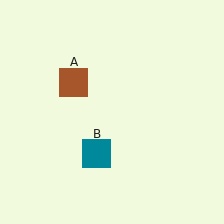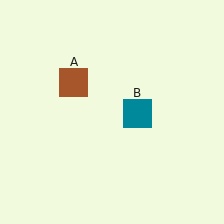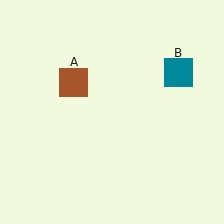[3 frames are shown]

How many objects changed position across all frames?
1 object changed position: teal square (object B).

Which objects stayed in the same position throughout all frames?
Brown square (object A) remained stationary.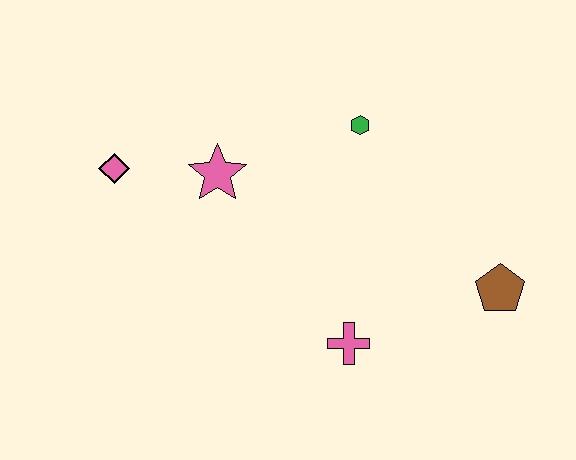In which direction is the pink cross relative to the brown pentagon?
The pink cross is to the left of the brown pentagon.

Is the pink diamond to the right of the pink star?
No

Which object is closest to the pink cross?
The brown pentagon is closest to the pink cross.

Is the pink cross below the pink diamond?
Yes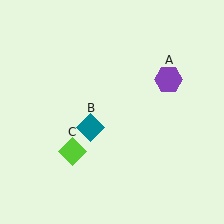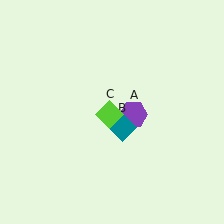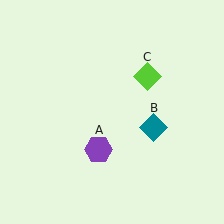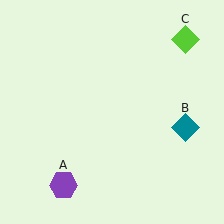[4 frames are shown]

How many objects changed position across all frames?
3 objects changed position: purple hexagon (object A), teal diamond (object B), lime diamond (object C).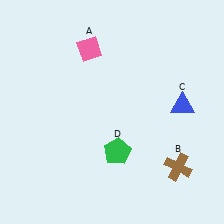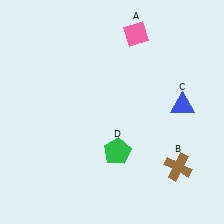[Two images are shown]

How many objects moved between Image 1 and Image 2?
1 object moved between the two images.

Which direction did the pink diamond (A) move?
The pink diamond (A) moved right.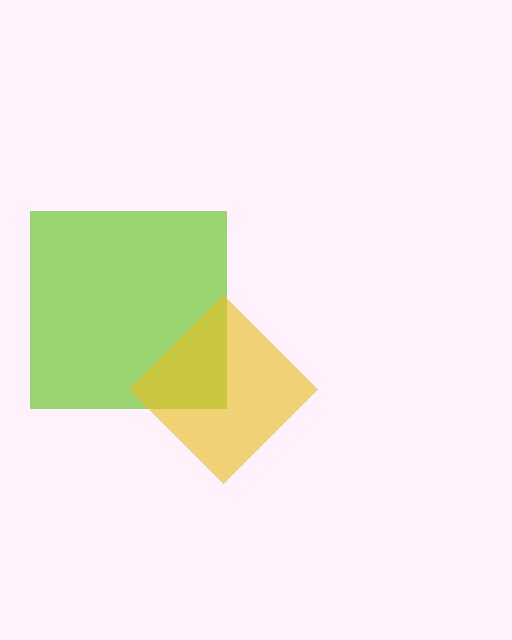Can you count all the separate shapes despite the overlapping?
Yes, there are 2 separate shapes.